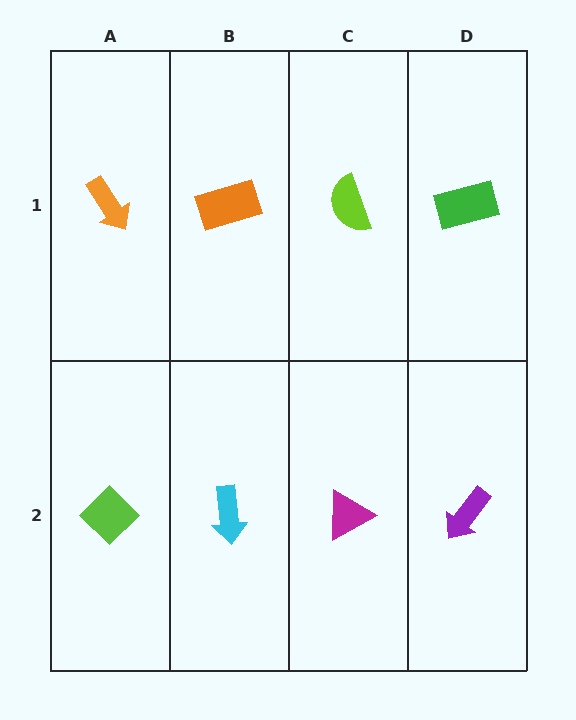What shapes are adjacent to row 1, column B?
A cyan arrow (row 2, column B), an orange arrow (row 1, column A), a lime semicircle (row 1, column C).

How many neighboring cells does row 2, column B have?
3.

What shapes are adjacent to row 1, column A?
A lime diamond (row 2, column A), an orange rectangle (row 1, column B).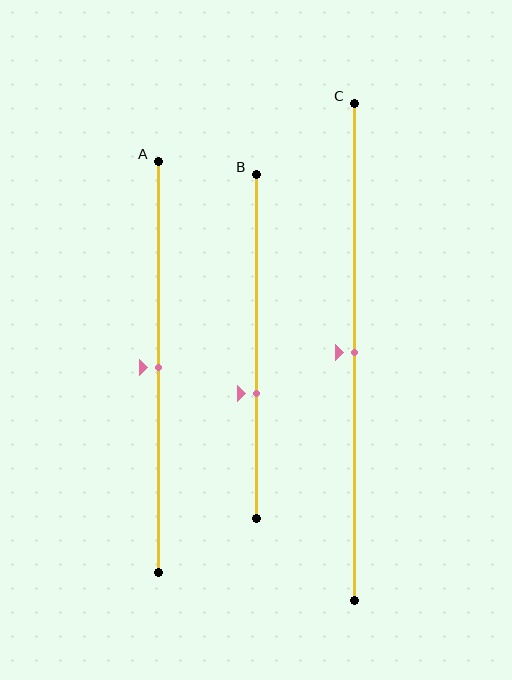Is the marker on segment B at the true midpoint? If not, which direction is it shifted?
No, the marker on segment B is shifted downward by about 14% of the segment length.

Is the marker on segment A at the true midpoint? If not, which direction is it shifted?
Yes, the marker on segment A is at the true midpoint.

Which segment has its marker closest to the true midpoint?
Segment A has its marker closest to the true midpoint.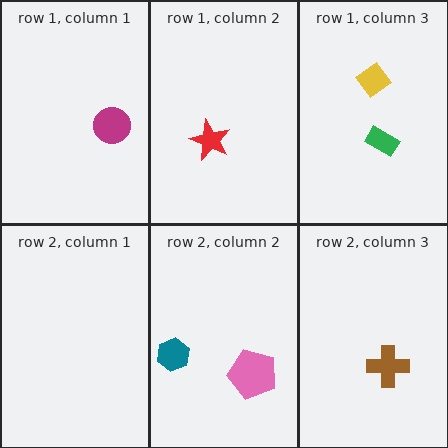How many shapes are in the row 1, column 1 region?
1.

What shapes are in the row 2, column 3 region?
The brown cross.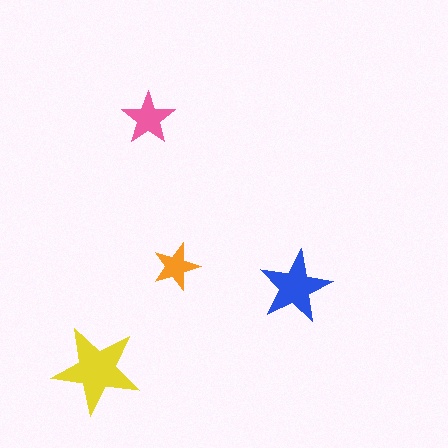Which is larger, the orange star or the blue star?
The blue one.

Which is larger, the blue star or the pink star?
The blue one.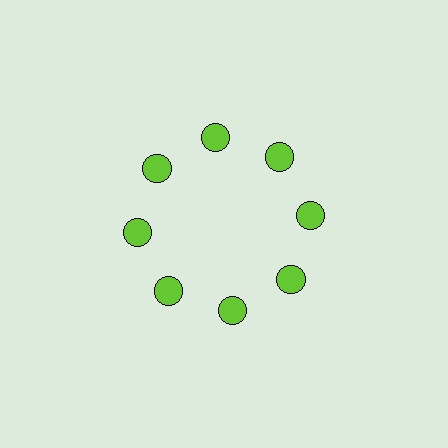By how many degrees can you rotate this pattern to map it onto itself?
The pattern maps onto itself every 45 degrees of rotation.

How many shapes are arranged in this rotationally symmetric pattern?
There are 8 shapes, arranged in 8 groups of 1.